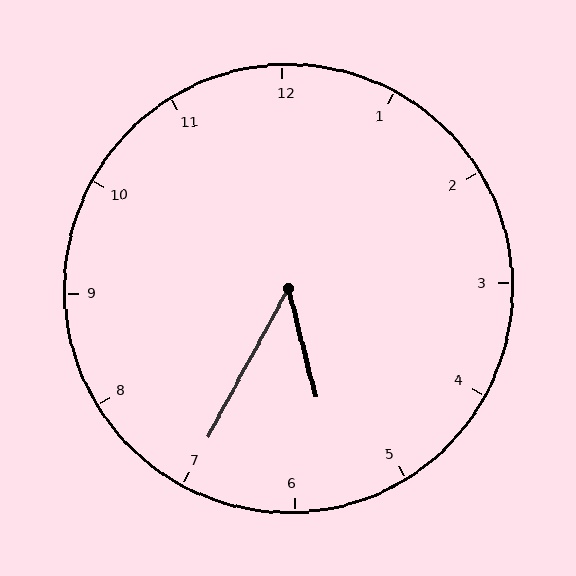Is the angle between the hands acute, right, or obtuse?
It is acute.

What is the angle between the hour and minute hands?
Approximately 42 degrees.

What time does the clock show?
5:35.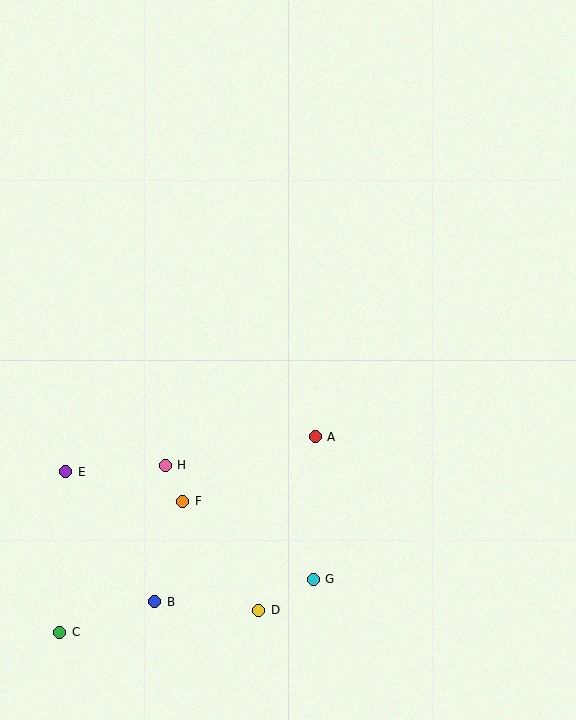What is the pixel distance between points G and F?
The distance between G and F is 152 pixels.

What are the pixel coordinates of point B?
Point B is at (155, 602).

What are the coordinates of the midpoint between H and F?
The midpoint between H and F is at (174, 483).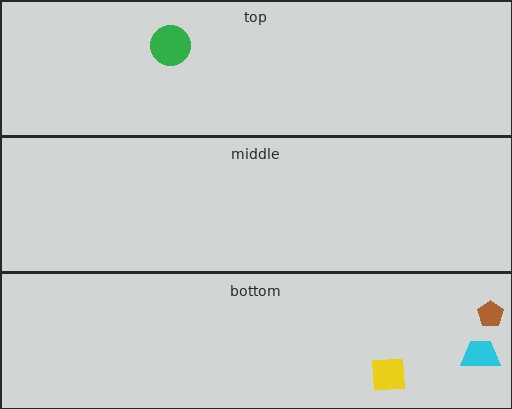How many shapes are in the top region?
1.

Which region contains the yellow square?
The bottom region.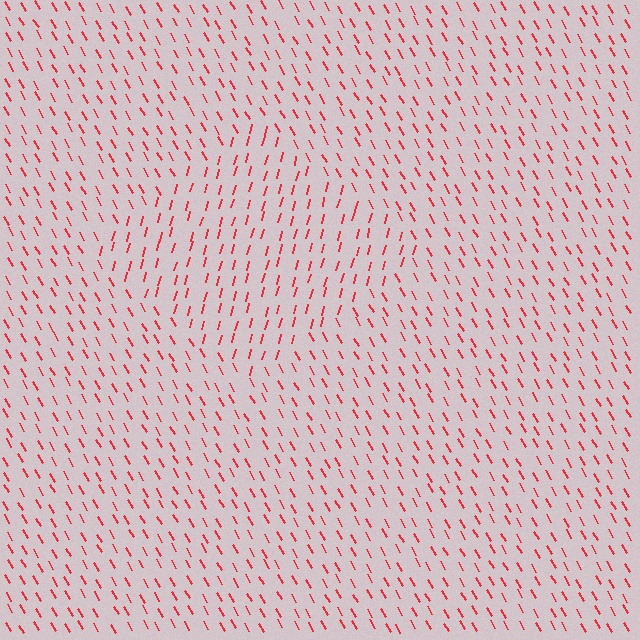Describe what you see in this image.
The image is filled with small red line segments. A diamond region in the image has lines oriented differently from the surrounding lines, creating a visible texture boundary.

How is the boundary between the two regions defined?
The boundary is defined purely by a change in line orientation (approximately 45 degrees difference). All lines are the same color and thickness.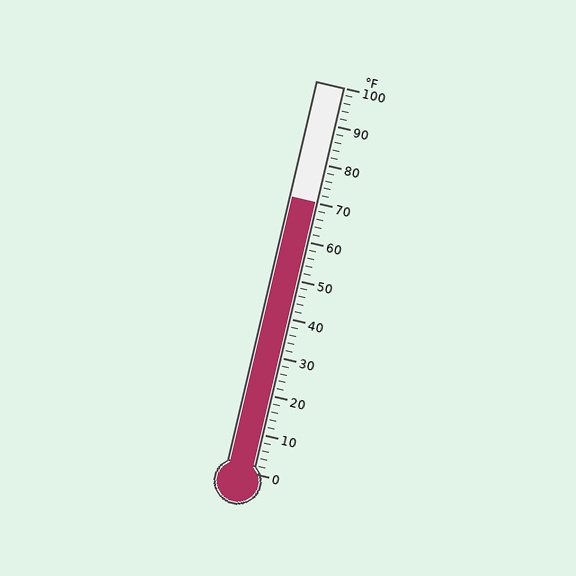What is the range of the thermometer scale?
The thermometer scale ranges from 0°F to 100°F.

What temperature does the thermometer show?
The thermometer shows approximately 70°F.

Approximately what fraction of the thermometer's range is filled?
The thermometer is filled to approximately 70% of its range.